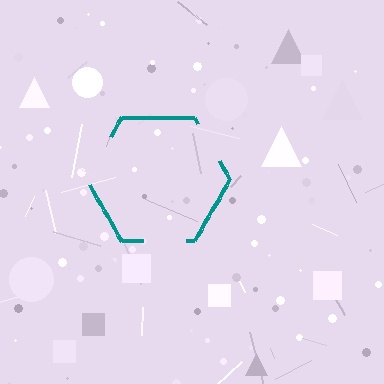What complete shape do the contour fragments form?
The contour fragments form a hexagon.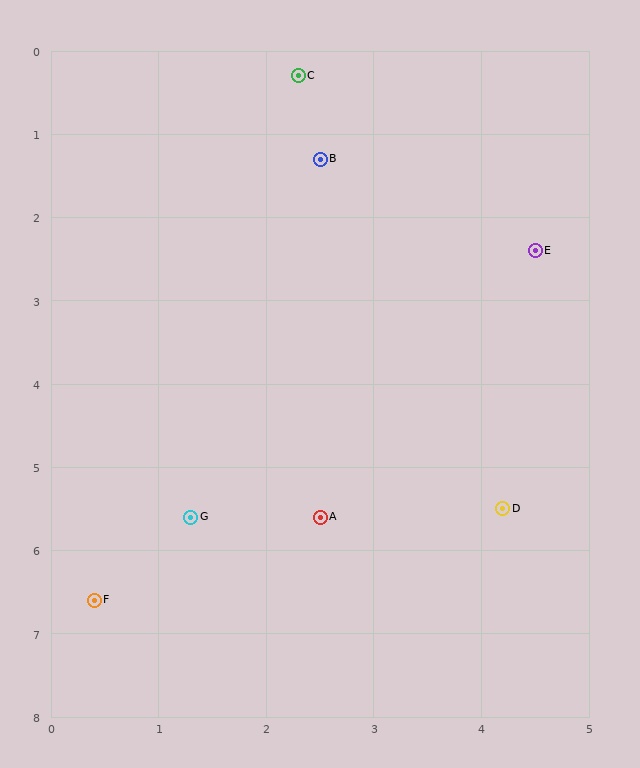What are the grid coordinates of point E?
Point E is at approximately (4.5, 2.4).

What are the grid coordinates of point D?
Point D is at approximately (4.2, 5.5).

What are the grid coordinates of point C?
Point C is at approximately (2.3, 0.3).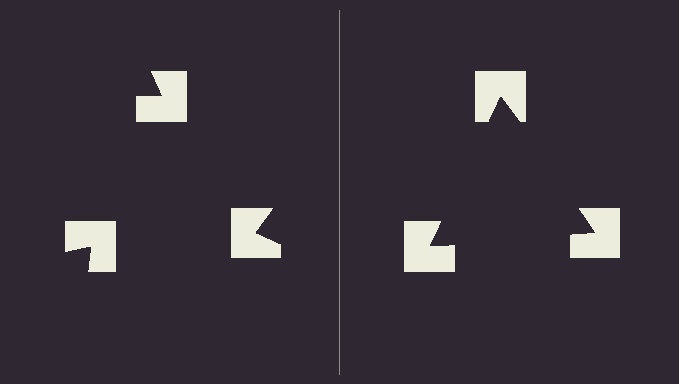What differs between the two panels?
The notched squares are positioned identically on both sides; only the wedge orientations differ. On the right they align to a triangle; on the left they are misaligned.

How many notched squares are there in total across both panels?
6 — 3 on each side.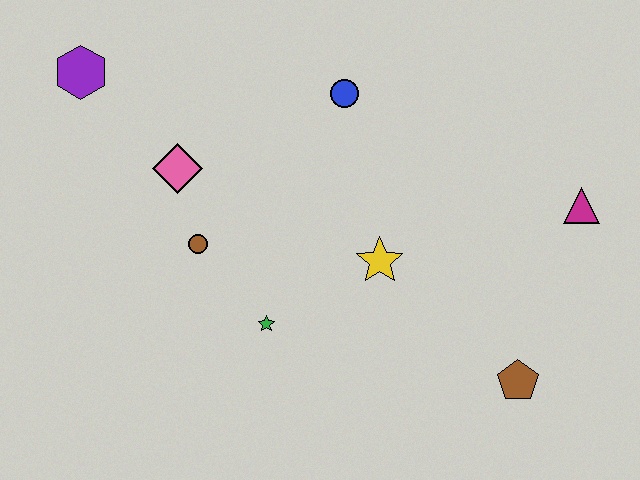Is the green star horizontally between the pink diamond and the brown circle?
No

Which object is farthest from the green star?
The magenta triangle is farthest from the green star.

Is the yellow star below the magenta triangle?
Yes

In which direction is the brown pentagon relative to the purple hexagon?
The brown pentagon is to the right of the purple hexagon.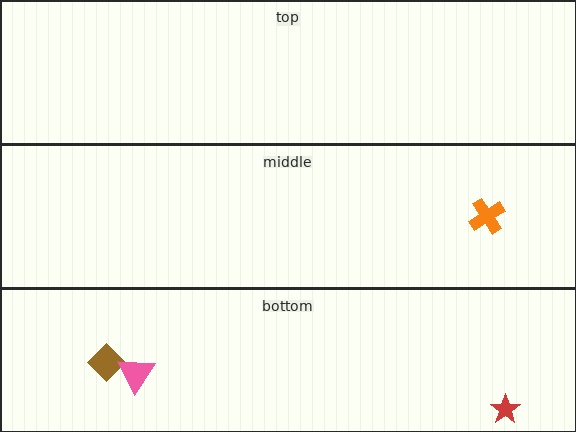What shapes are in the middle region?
The orange cross.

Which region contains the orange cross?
The middle region.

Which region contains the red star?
The bottom region.